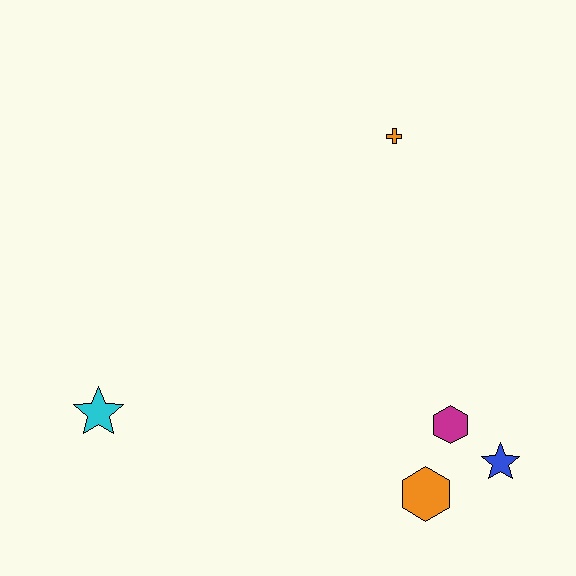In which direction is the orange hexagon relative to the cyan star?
The orange hexagon is to the right of the cyan star.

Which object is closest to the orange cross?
The magenta hexagon is closest to the orange cross.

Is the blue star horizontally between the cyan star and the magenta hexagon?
No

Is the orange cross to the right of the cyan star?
Yes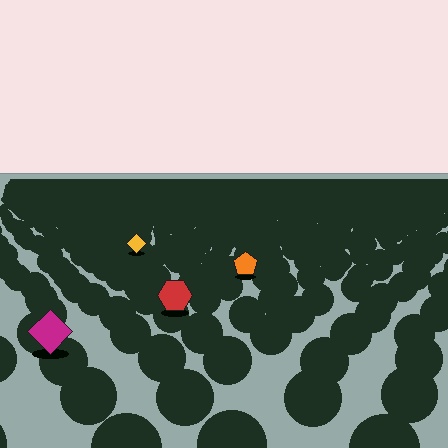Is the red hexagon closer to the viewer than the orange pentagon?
Yes. The red hexagon is closer — you can tell from the texture gradient: the ground texture is coarser near it.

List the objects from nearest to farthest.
From nearest to farthest: the magenta diamond, the red hexagon, the orange pentagon, the yellow diamond.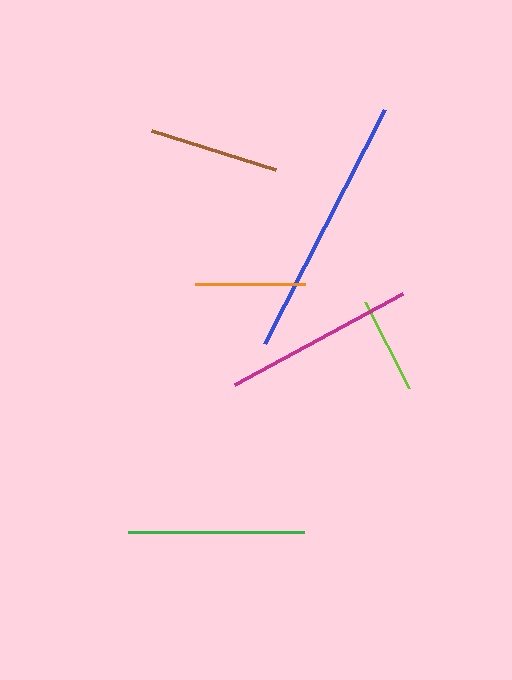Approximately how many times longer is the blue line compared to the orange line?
The blue line is approximately 2.4 times the length of the orange line.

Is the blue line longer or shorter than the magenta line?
The blue line is longer than the magenta line.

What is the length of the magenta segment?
The magenta segment is approximately 191 pixels long.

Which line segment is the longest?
The blue line is the longest at approximately 264 pixels.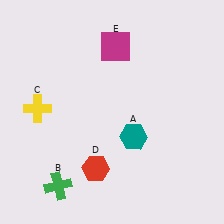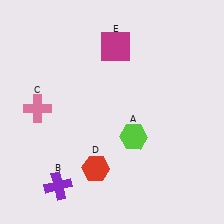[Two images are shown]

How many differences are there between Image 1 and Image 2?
There are 3 differences between the two images.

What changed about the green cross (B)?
In Image 1, B is green. In Image 2, it changed to purple.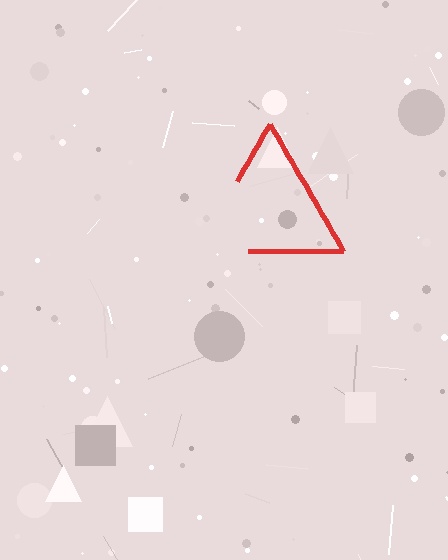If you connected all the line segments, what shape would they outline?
They would outline a triangle.